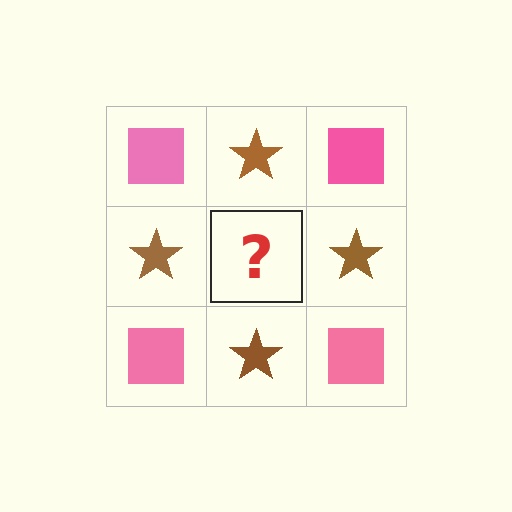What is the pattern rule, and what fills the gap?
The rule is that it alternates pink square and brown star in a checkerboard pattern. The gap should be filled with a pink square.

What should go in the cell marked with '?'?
The missing cell should contain a pink square.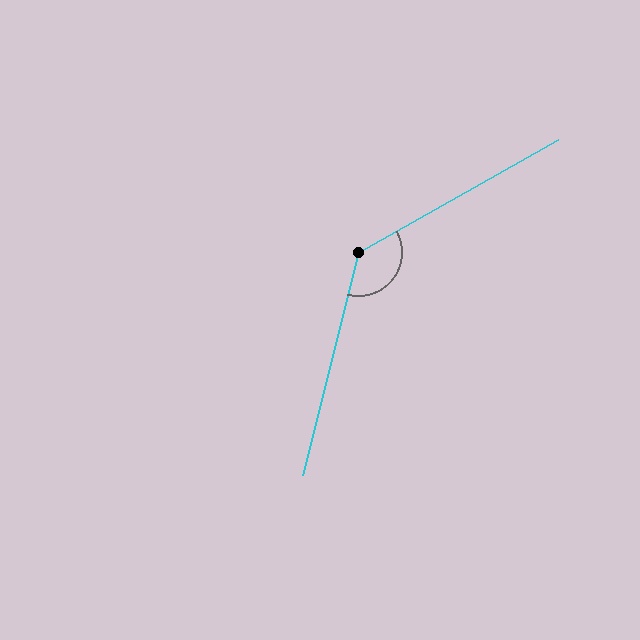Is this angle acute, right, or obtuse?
It is obtuse.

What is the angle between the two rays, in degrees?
Approximately 133 degrees.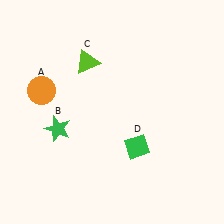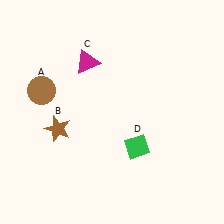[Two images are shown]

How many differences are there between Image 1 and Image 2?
There are 3 differences between the two images.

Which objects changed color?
A changed from orange to brown. B changed from green to brown. C changed from lime to magenta.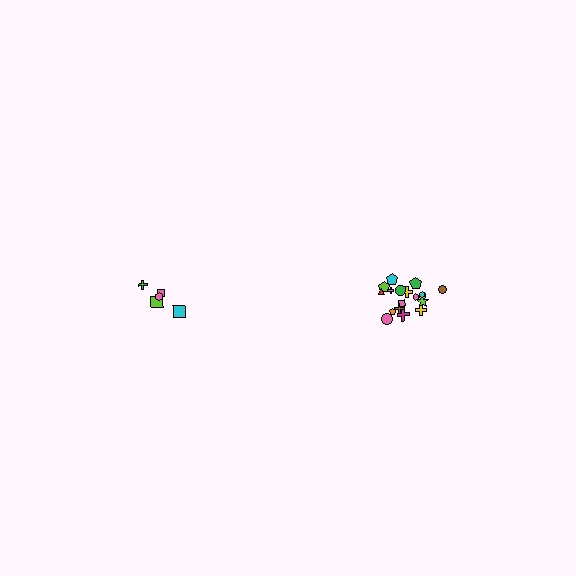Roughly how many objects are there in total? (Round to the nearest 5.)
Roughly 25 objects in total.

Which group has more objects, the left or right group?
The right group.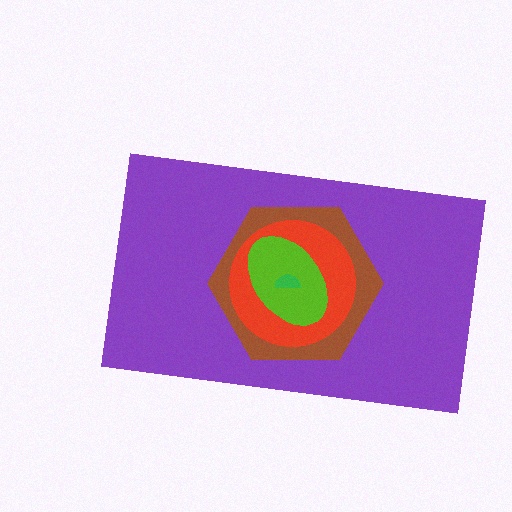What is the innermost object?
The green semicircle.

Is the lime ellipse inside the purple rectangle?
Yes.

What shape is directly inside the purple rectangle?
The brown hexagon.